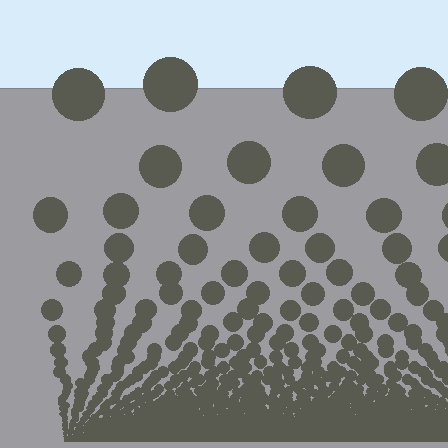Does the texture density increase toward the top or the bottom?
Density increases toward the bottom.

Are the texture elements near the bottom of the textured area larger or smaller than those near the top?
Smaller. The gradient is inverted — elements near the bottom are smaller and denser.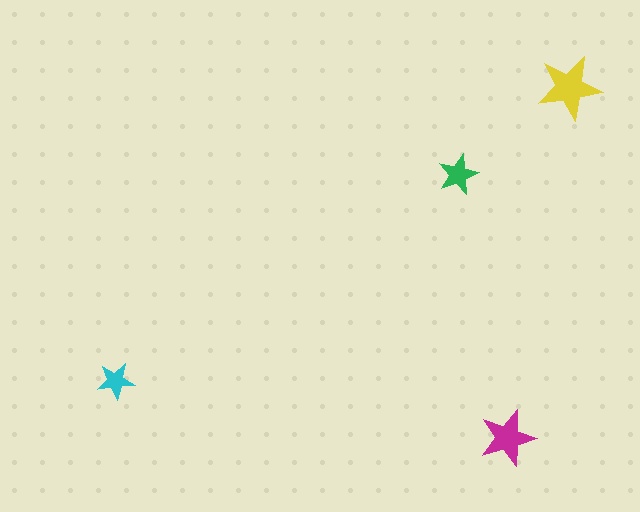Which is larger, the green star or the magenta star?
The magenta one.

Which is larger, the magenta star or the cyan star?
The magenta one.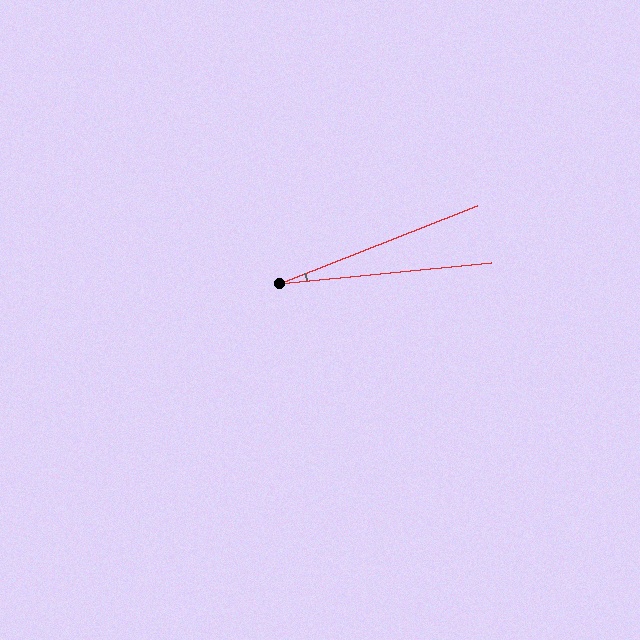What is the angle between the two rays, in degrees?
Approximately 16 degrees.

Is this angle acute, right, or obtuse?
It is acute.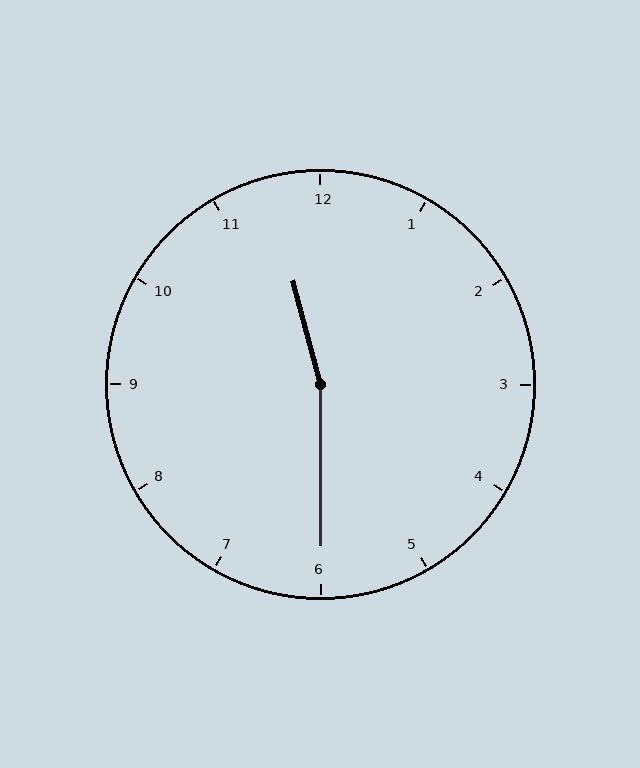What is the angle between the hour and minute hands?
Approximately 165 degrees.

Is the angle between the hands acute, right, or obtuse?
It is obtuse.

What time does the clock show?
11:30.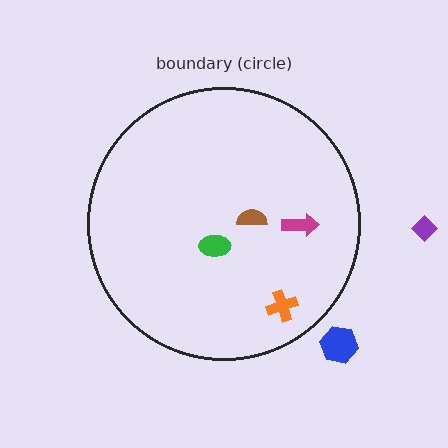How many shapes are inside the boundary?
4 inside, 2 outside.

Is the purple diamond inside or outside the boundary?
Outside.